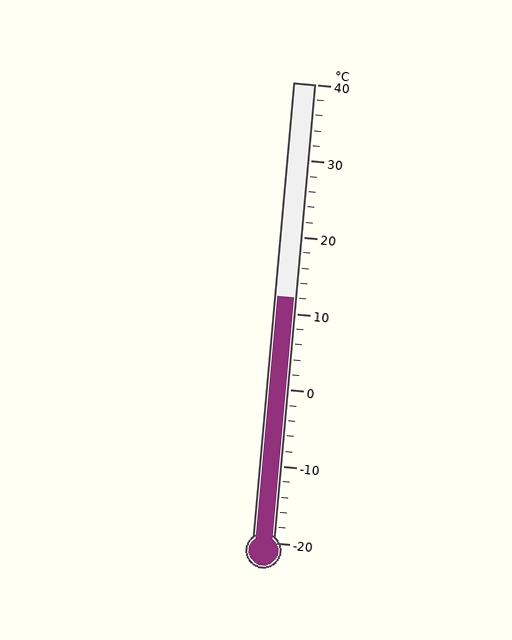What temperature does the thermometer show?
The thermometer shows approximately 12°C.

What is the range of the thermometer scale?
The thermometer scale ranges from -20°C to 40°C.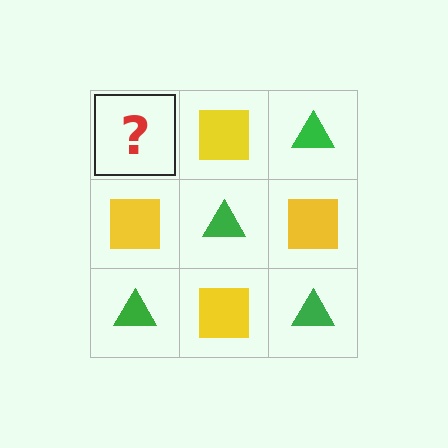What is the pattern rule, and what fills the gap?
The rule is that it alternates green triangle and yellow square in a checkerboard pattern. The gap should be filled with a green triangle.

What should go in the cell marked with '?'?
The missing cell should contain a green triangle.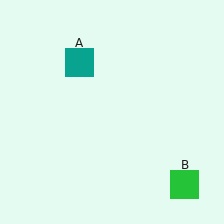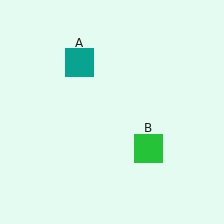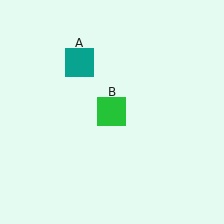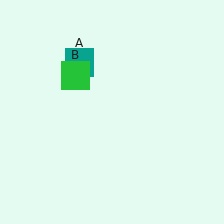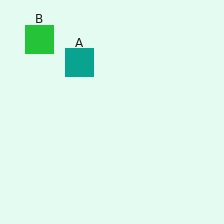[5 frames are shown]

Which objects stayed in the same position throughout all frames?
Teal square (object A) remained stationary.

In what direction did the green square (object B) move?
The green square (object B) moved up and to the left.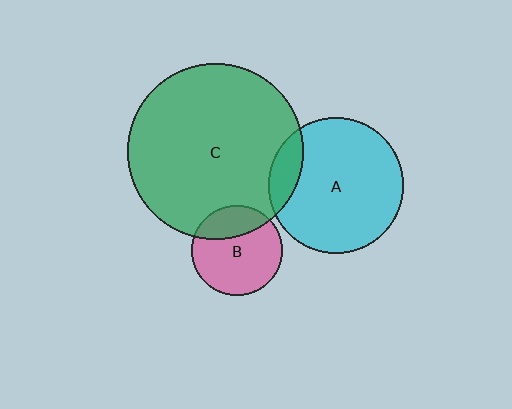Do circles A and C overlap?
Yes.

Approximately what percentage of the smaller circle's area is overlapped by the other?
Approximately 15%.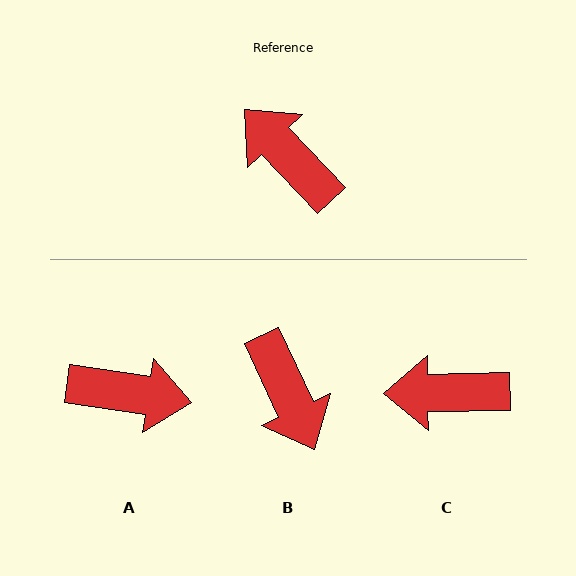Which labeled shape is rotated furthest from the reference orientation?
B, about 162 degrees away.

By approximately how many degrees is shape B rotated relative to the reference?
Approximately 162 degrees counter-clockwise.